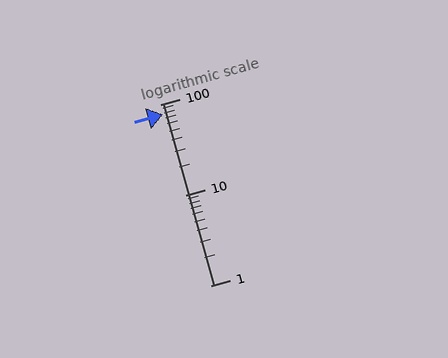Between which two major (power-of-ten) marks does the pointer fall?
The pointer is between 10 and 100.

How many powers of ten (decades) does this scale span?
The scale spans 2 decades, from 1 to 100.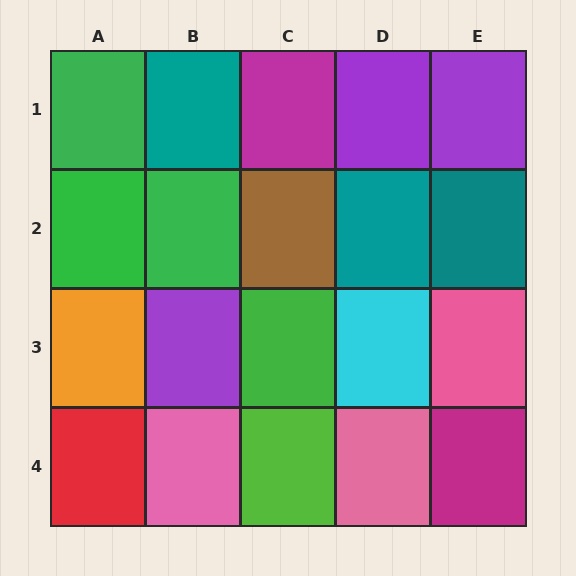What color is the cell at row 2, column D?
Teal.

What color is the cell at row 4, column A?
Red.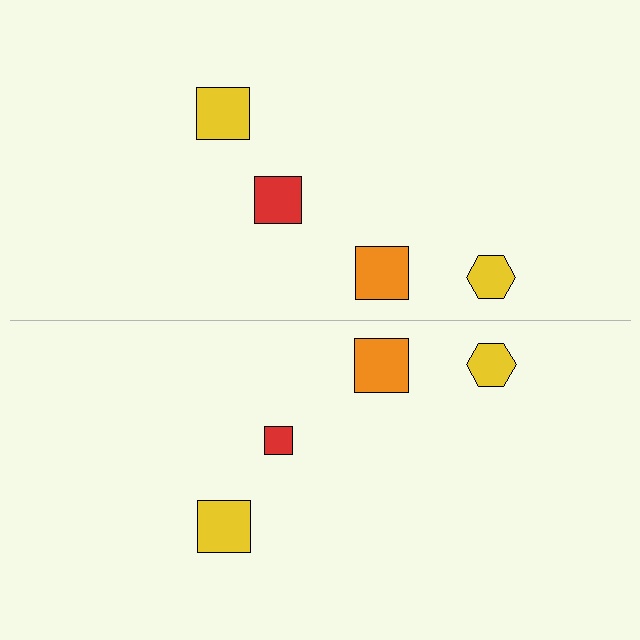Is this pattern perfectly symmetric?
No, the pattern is not perfectly symmetric. The red square on the bottom side has a different size than its mirror counterpart.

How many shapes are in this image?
There are 8 shapes in this image.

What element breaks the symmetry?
The red square on the bottom side has a different size than its mirror counterpart.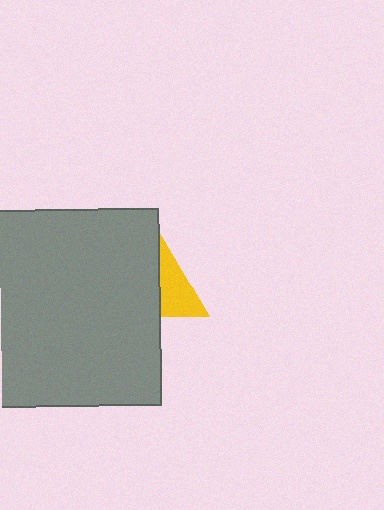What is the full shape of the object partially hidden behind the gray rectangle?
The partially hidden object is a yellow triangle.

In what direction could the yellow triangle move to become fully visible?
The yellow triangle could move right. That would shift it out from behind the gray rectangle entirely.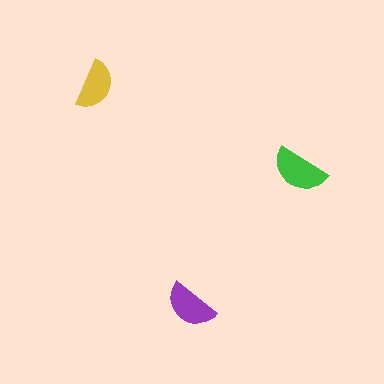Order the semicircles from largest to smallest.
the green one, the purple one, the yellow one.